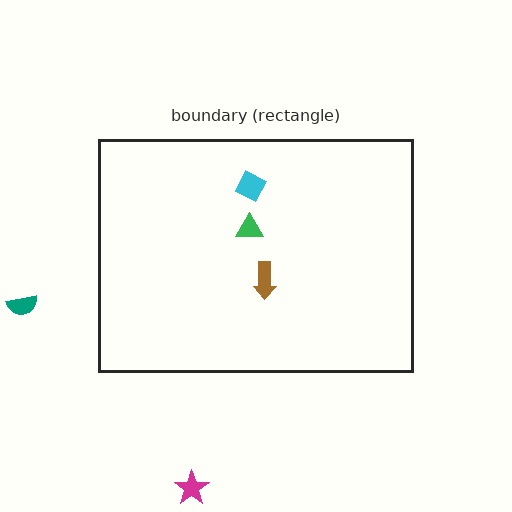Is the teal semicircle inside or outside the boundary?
Outside.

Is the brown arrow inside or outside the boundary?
Inside.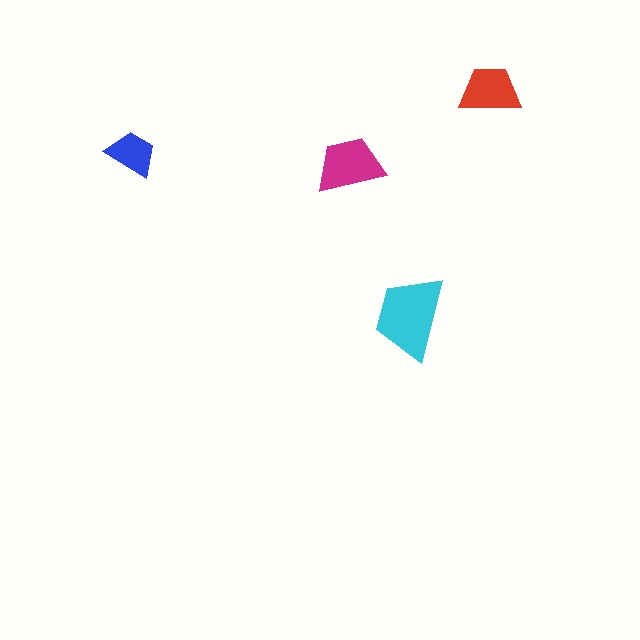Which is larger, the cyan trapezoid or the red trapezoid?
The cyan one.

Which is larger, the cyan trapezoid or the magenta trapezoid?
The cyan one.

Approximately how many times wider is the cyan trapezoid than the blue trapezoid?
About 1.5 times wider.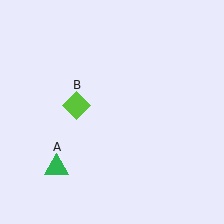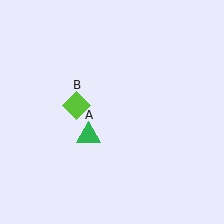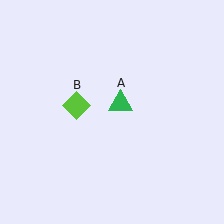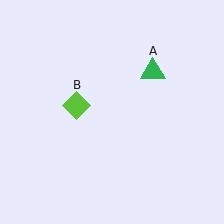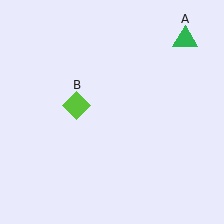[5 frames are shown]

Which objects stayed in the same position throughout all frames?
Lime diamond (object B) remained stationary.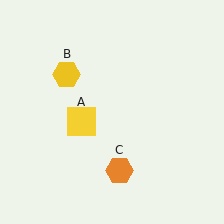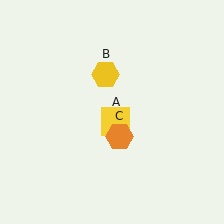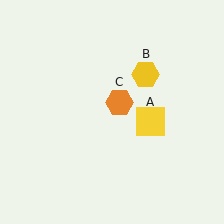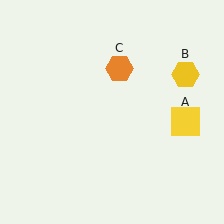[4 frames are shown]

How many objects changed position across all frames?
3 objects changed position: yellow square (object A), yellow hexagon (object B), orange hexagon (object C).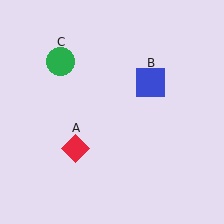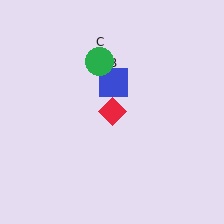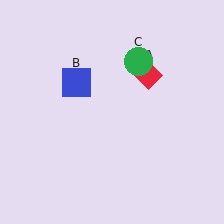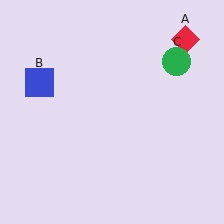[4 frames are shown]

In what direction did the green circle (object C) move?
The green circle (object C) moved right.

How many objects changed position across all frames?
3 objects changed position: red diamond (object A), blue square (object B), green circle (object C).